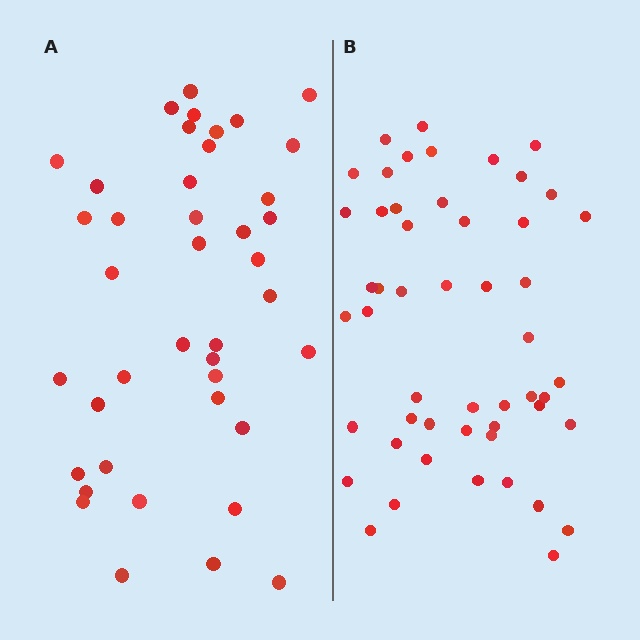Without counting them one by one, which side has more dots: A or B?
Region B (the right region) has more dots.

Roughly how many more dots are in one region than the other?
Region B has roughly 10 or so more dots than region A.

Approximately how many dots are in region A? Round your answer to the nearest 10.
About 40 dots. (The exact count is 41, which rounds to 40.)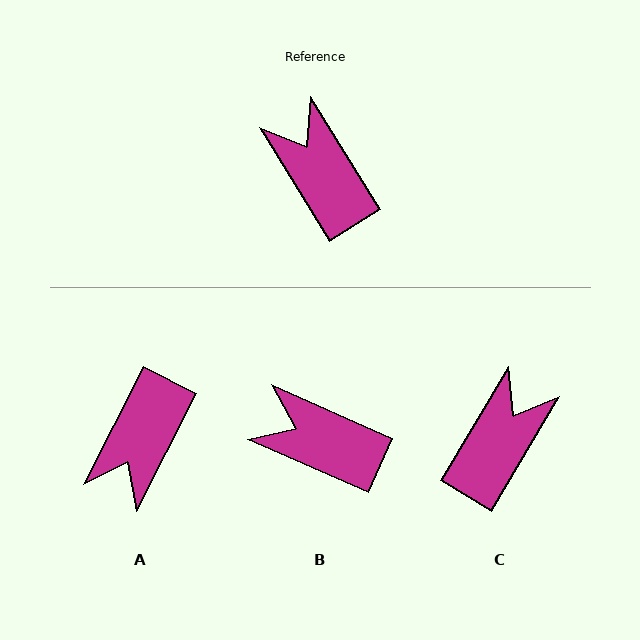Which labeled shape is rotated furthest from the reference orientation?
A, about 121 degrees away.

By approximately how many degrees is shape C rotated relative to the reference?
Approximately 62 degrees clockwise.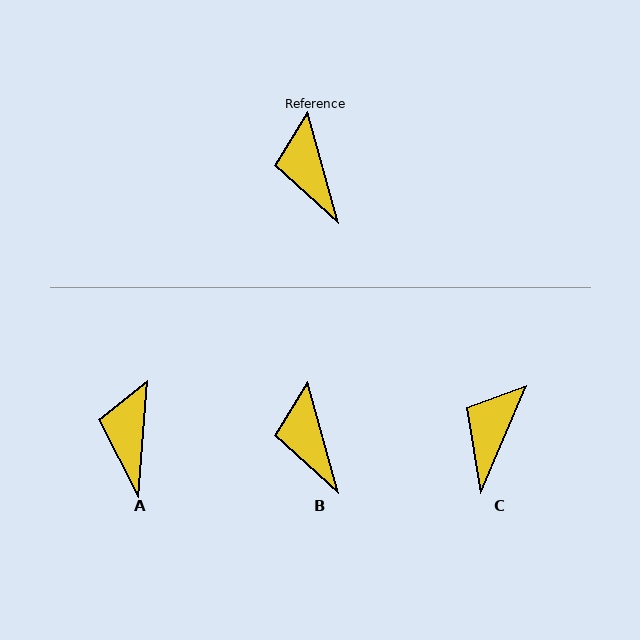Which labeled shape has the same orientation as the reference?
B.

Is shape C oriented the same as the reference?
No, it is off by about 38 degrees.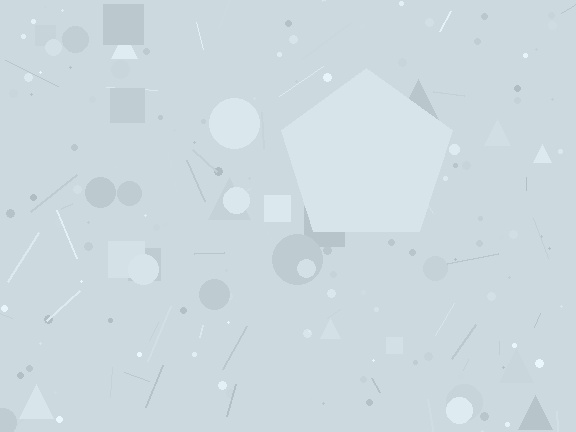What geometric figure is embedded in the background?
A pentagon is embedded in the background.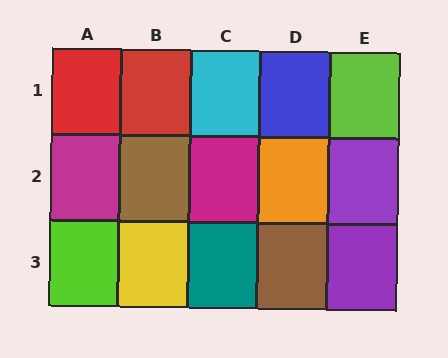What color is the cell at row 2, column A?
Magenta.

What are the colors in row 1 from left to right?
Red, red, cyan, blue, lime.